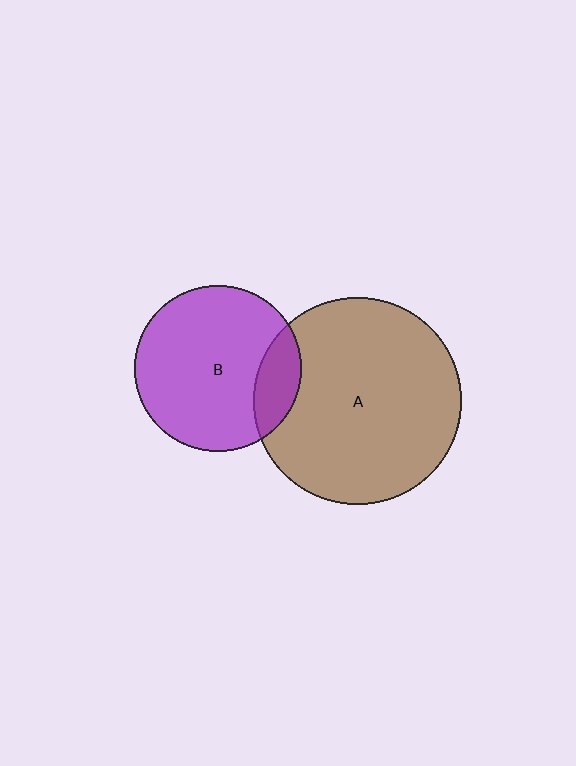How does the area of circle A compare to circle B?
Approximately 1.6 times.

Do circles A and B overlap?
Yes.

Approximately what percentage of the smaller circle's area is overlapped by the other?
Approximately 15%.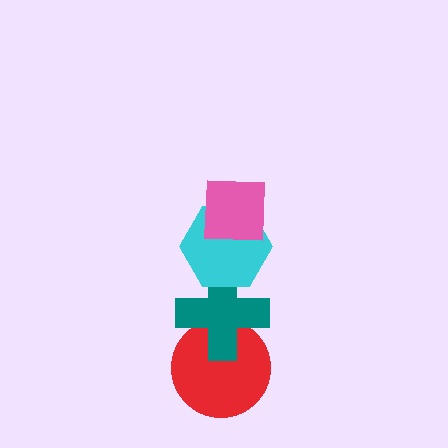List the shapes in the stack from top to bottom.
From top to bottom: the pink square, the cyan hexagon, the teal cross, the red circle.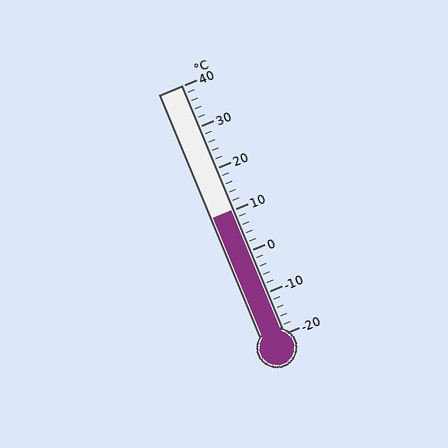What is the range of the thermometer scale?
The thermometer scale ranges from -20°C to 40°C.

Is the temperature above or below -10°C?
The temperature is above -10°C.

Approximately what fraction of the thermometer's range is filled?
The thermometer is filled to approximately 50% of its range.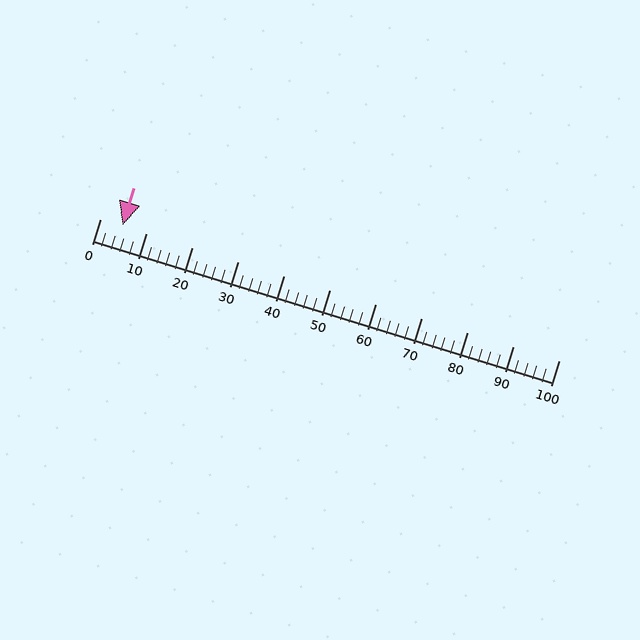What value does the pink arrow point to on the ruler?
The pink arrow points to approximately 5.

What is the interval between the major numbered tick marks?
The major tick marks are spaced 10 units apart.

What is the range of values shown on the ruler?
The ruler shows values from 0 to 100.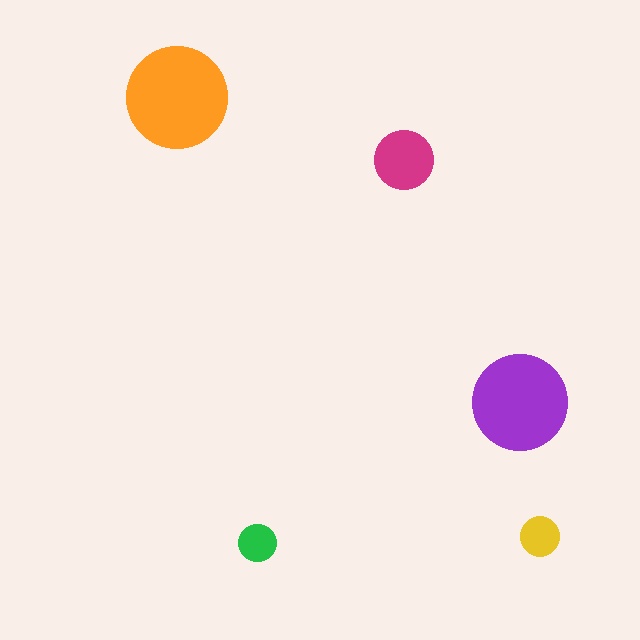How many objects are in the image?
There are 5 objects in the image.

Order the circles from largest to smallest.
the orange one, the purple one, the magenta one, the yellow one, the green one.